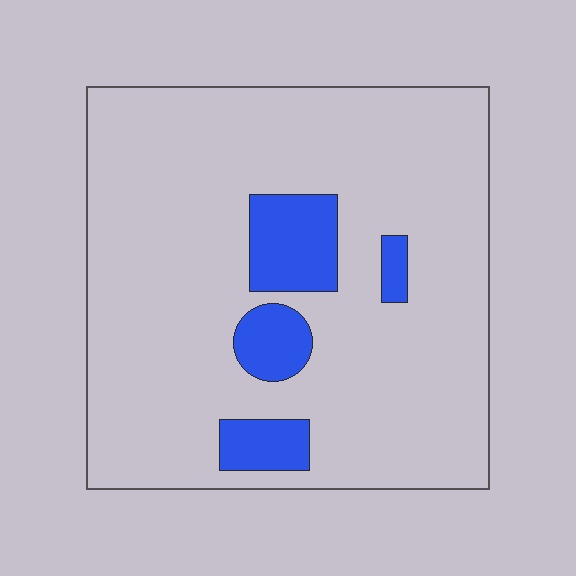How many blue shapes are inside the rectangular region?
4.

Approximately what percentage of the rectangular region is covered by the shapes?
Approximately 10%.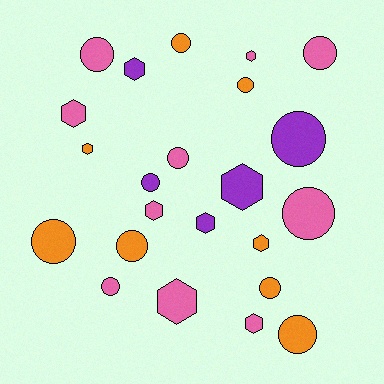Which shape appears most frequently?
Circle, with 13 objects.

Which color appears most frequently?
Pink, with 10 objects.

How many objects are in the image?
There are 23 objects.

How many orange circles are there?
There are 6 orange circles.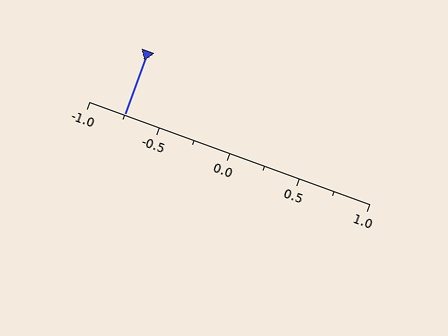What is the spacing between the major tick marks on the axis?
The major ticks are spaced 0.5 apart.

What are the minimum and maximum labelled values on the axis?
The axis runs from -1.0 to 1.0.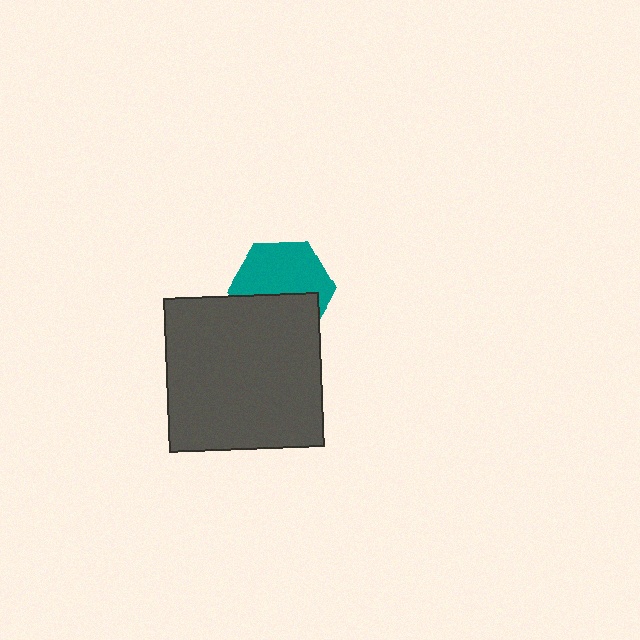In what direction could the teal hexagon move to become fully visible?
The teal hexagon could move up. That would shift it out from behind the dark gray square entirely.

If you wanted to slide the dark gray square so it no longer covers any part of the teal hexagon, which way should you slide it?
Slide it down — that is the most direct way to separate the two shapes.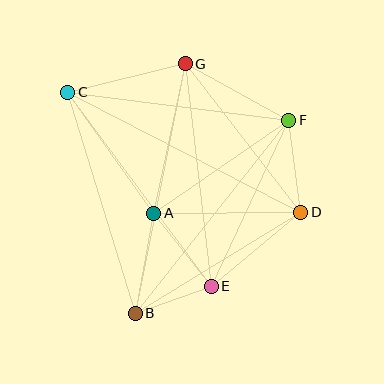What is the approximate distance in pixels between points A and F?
The distance between A and F is approximately 164 pixels.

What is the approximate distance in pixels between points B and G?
The distance between B and G is approximately 255 pixels.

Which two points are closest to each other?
Points B and E are closest to each other.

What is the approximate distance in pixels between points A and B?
The distance between A and B is approximately 102 pixels.